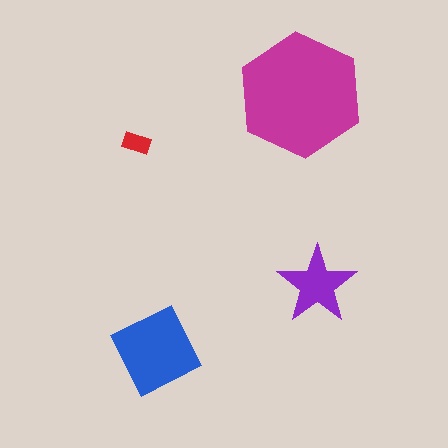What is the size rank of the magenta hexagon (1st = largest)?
1st.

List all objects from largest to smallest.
The magenta hexagon, the blue diamond, the purple star, the red rectangle.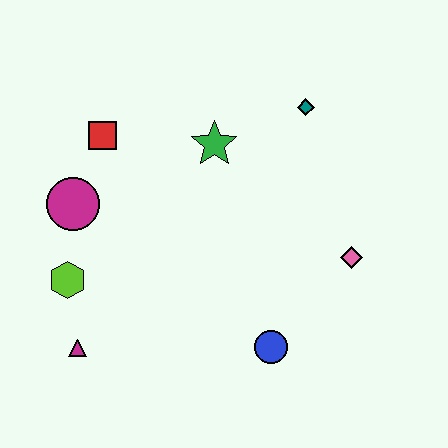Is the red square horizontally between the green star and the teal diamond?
No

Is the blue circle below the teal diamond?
Yes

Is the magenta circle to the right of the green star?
No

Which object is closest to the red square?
The magenta circle is closest to the red square.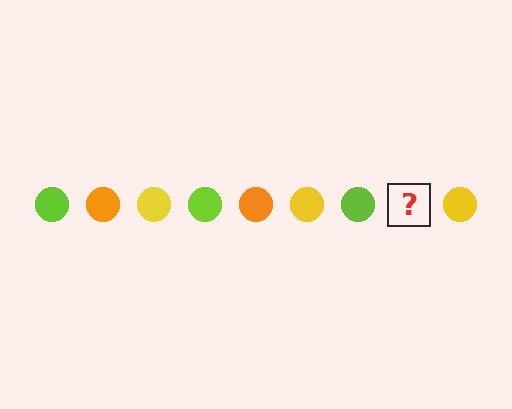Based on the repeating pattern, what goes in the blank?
The blank should be an orange circle.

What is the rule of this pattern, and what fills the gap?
The rule is that the pattern cycles through lime, orange, yellow circles. The gap should be filled with an orange circle.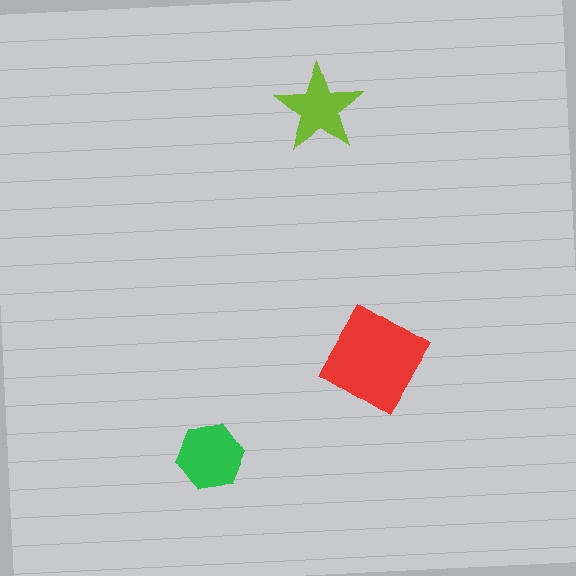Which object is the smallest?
The lime star.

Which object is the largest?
The red diamond.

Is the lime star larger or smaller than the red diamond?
Smaller.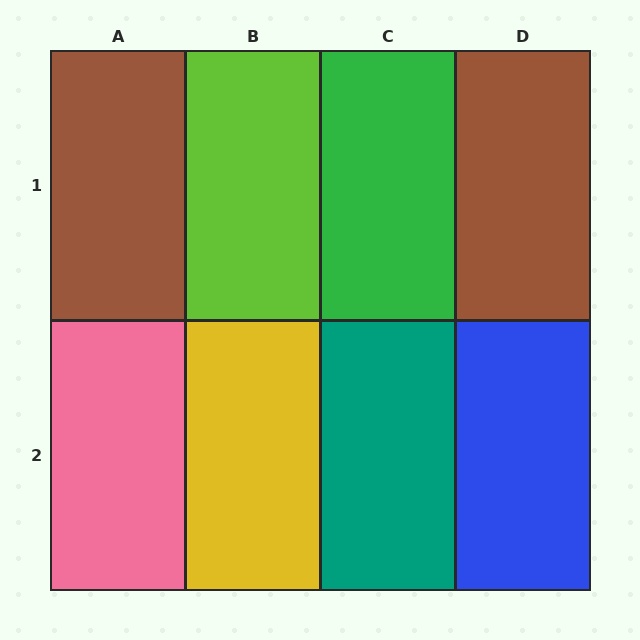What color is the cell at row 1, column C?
Green.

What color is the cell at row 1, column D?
Brown.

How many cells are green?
1 cell is green.